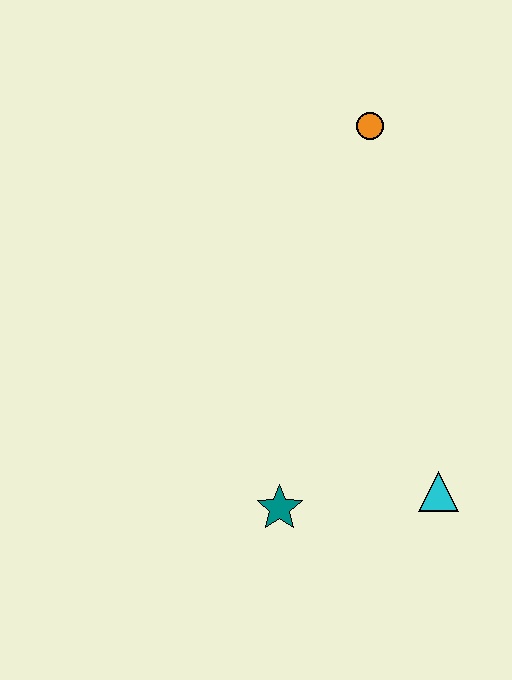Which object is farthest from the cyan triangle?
The orange circle is farthest from the cyan triangle.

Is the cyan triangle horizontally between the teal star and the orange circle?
No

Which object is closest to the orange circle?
The cyan triangle is closest to the orange circle.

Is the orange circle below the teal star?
No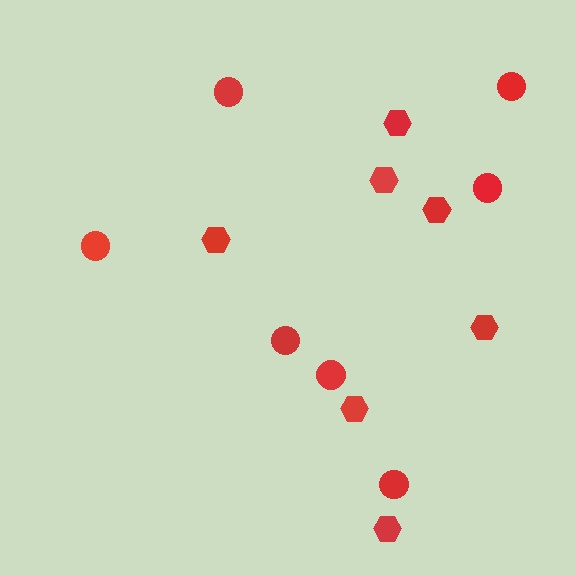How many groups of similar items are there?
There are 2 groups: one group of circles (7) and one group of hexagons (7).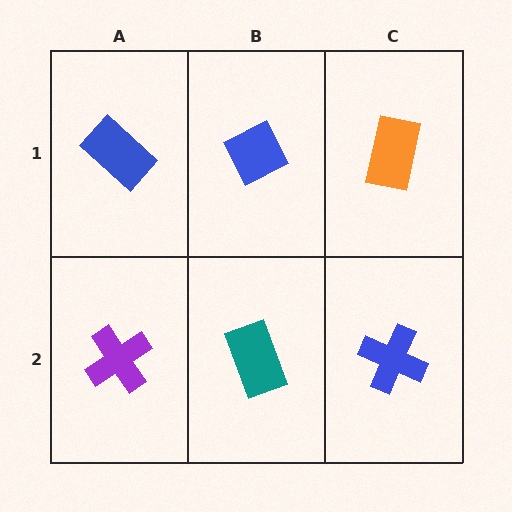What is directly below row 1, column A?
A purple cross.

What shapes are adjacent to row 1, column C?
A blue cross (row 2, column C), a blue diamond (row 1, column B).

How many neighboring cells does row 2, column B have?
3.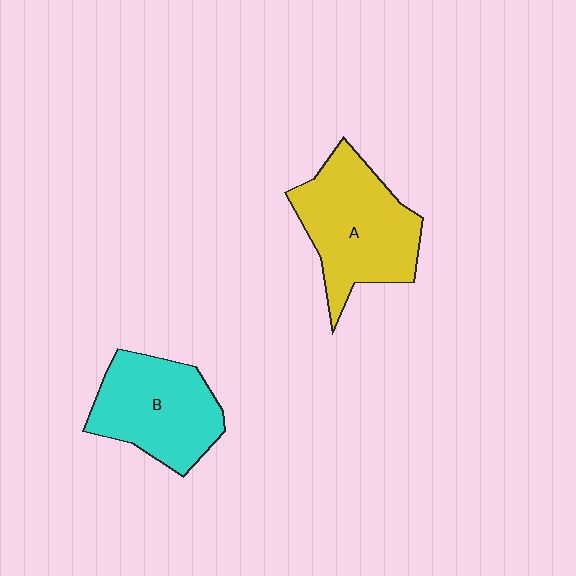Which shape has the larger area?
Shape A (yellow).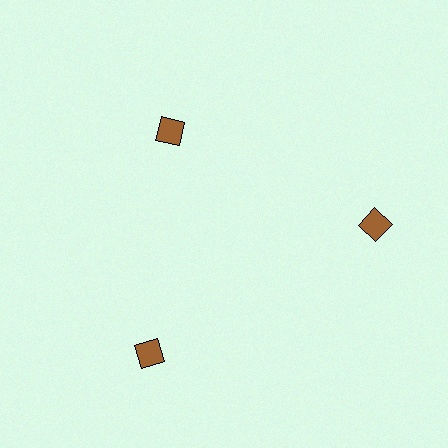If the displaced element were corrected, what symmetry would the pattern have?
It would have 3-fold rotational symmetry — the pattern would map onto itself every 120 degrees.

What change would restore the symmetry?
The symmetry would be restored by moving it outward, back onto the ring so that all 3 squares sit at equal angles and equal distance from the center.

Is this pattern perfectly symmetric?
No. The 3 brown squares are arranged in a ring, but one element near the 11 o'clock position is pulled inward toward the center, breaking the 3-fold rotational symmetry.